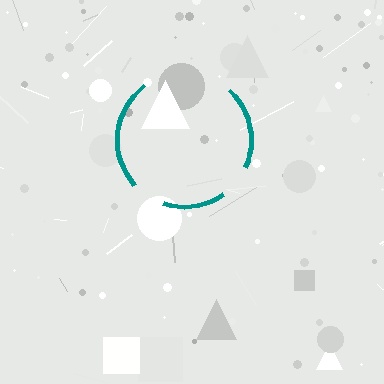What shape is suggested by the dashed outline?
The dashed outline suggests a circle.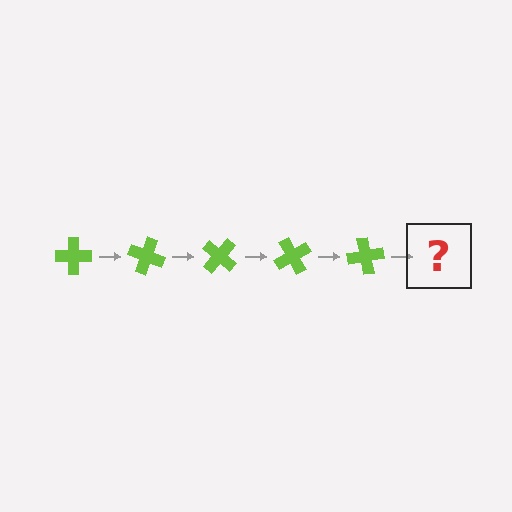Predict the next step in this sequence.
The next step is a lime cross rotated 100 degrees.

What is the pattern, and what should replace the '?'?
The pattern is that the cross rotates 20 degrees each step. The '?' should be a lime cross rotated 100 degrees.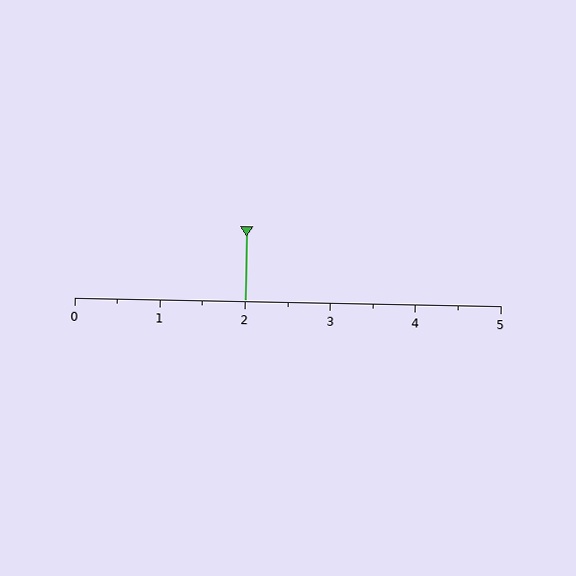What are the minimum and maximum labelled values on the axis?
The axis runs from 0 to 5.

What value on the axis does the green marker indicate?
The marker indicates approximately 2.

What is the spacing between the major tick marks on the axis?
The major ticks are spaced 1 apart.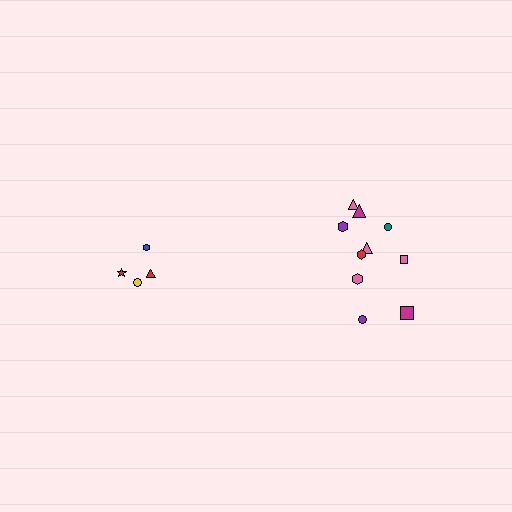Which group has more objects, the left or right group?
The right group.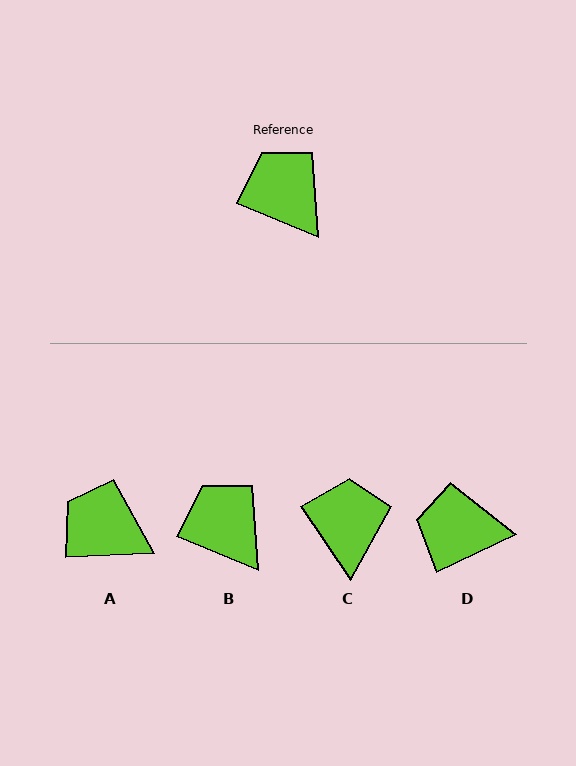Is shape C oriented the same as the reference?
No, it is off by about 34 degrees.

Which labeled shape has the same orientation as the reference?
B.